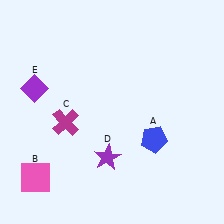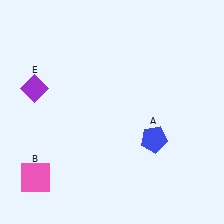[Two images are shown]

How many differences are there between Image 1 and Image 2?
There are 2 differences between the two images.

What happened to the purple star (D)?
The purple star (D) was removed in Image 2. It was in the bottom-left area of Image 1.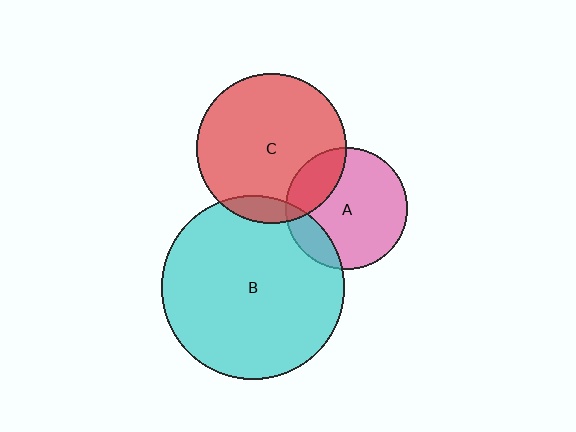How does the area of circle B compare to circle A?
Approximately 2.3 times.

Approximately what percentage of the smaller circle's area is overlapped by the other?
Approximately 15%.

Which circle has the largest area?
Circle B (cyan).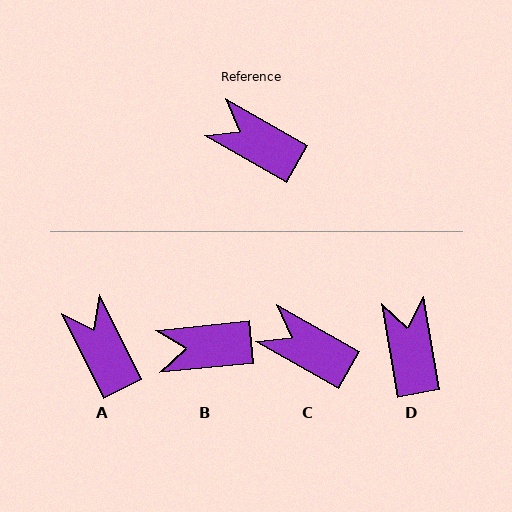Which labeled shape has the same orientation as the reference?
C.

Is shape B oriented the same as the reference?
No, it is off by about 35 degrees.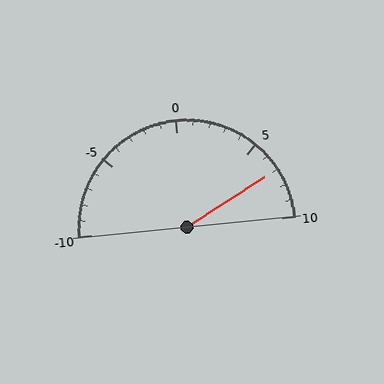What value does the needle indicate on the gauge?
The needle indicates approximately 7.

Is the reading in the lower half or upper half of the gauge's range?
The reading is in the upper half of the range (-10 to 10).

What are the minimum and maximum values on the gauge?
The gauge ranges from -10 to 10.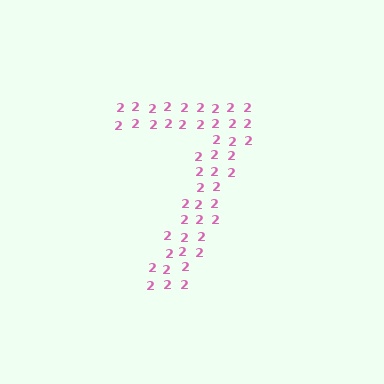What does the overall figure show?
The overall figure shows the digit 7.